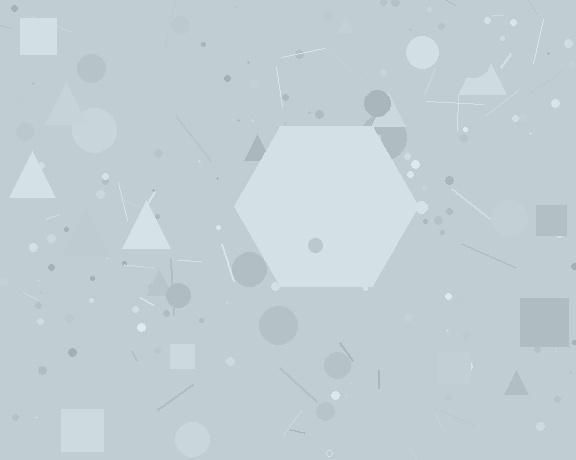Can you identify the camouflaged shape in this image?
The camouflaged shape is a hexagon.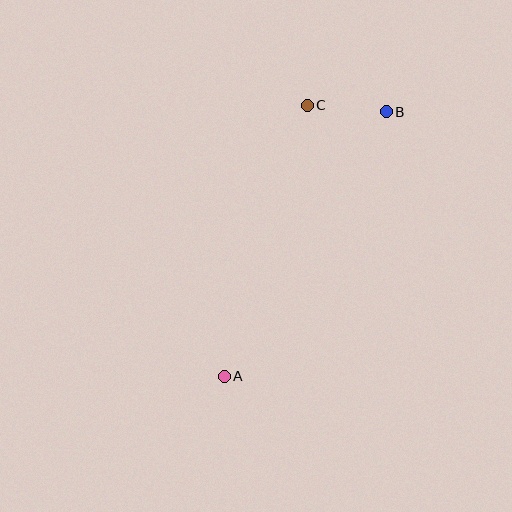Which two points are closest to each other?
Points B and C are closest to each other.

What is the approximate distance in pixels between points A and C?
The distance between A and C is approximately 283 pixels.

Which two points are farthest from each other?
Points A and B are farthest from each other.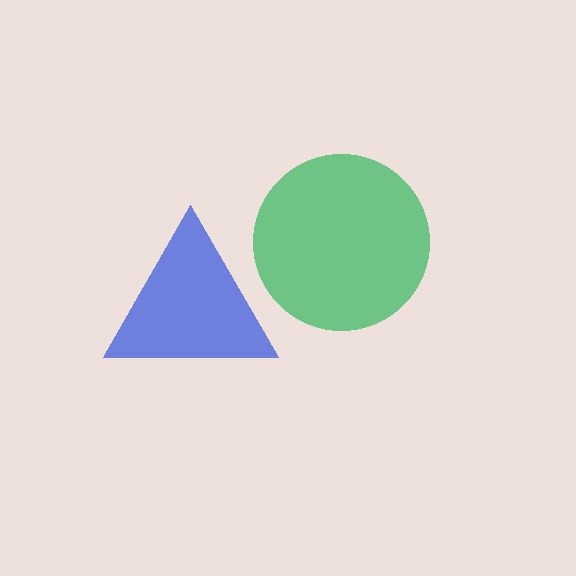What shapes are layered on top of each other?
The layered shapes are: a blue triangle, a green circle.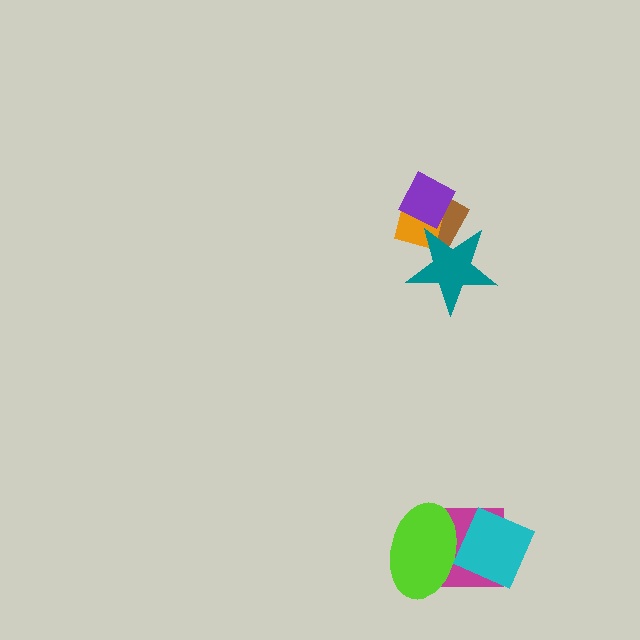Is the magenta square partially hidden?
Yes, it is partially covered by another shape.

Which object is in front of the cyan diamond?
The lime ellipse is in front of the cyan diamond.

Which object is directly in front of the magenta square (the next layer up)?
The cyan diamond is directly in front of the magenta square.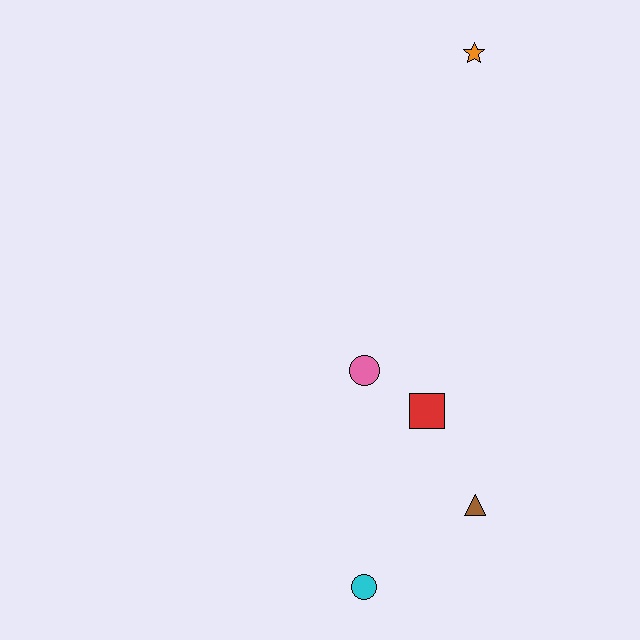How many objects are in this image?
There are 5 objects.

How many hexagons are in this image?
There are no hexagons.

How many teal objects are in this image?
There are no teal objects.